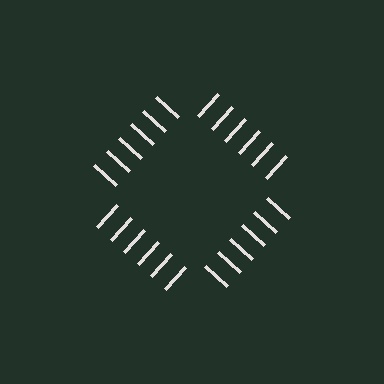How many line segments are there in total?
24 — 6 along each of the 4 edges.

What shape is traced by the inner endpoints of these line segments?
An illusory square — the line segments terminate on its edges but no continuous stroke is drawn.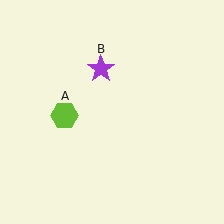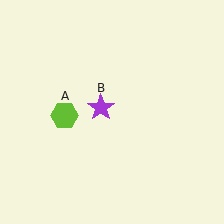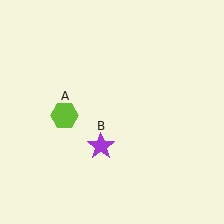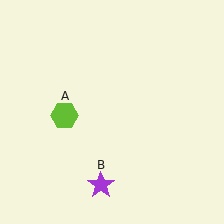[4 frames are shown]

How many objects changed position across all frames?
1 object changed position: purple star (object B).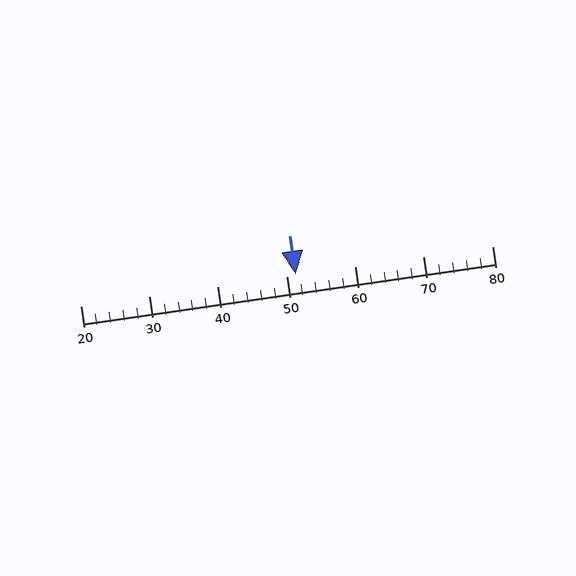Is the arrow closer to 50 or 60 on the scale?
The arrow is closer to 50.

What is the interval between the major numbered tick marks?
The major tick marks are spaced 10 units apart.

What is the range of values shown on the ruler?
The ruler shows values from 20 to 80.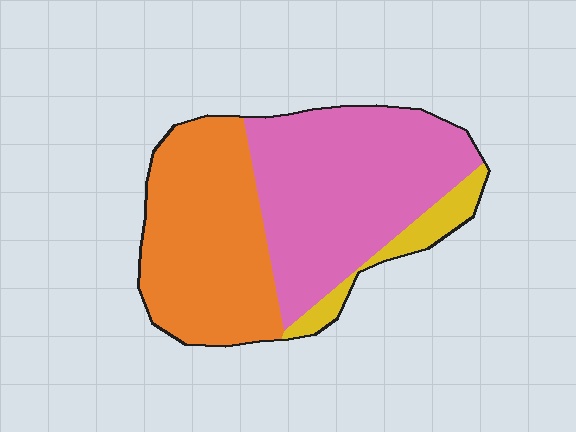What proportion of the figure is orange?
Orange takes up about two fifths (2/5) of the figure.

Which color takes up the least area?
Yellow, at roughly 10%.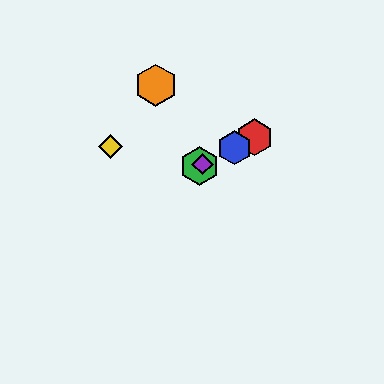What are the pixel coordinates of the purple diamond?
The purple diamond is at (203, 164).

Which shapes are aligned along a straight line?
The red hexagon, the blue hexagon, the green hexagon, the purple diamond are aligned along a straight line.